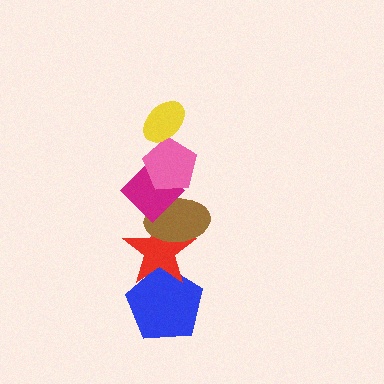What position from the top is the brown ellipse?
The brown ellipse is 4th from the top.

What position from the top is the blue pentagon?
The blue pentagon is 6th from the top.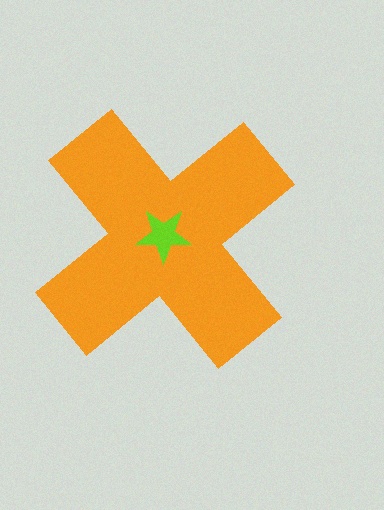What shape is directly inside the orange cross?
The lime star.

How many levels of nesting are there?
2.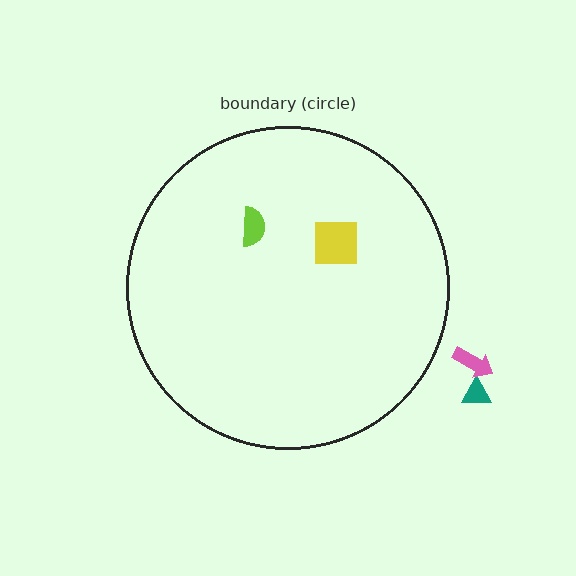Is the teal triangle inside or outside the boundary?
Outside.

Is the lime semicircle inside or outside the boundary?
Inside.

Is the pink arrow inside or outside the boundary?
Outside.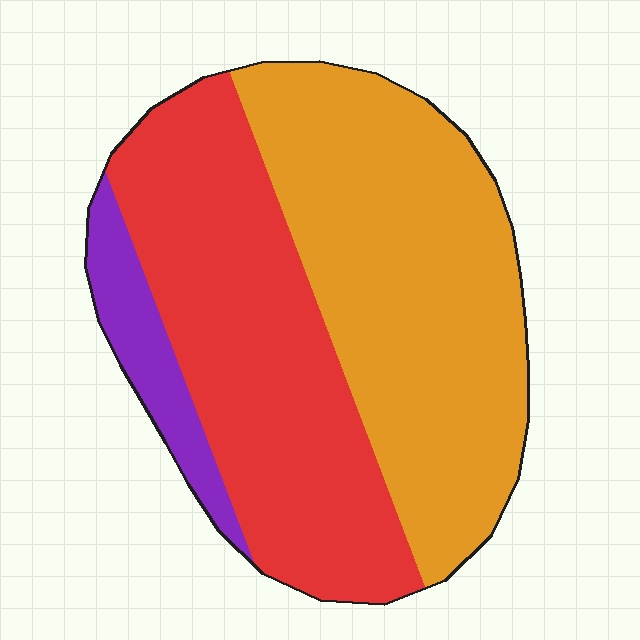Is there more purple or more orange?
Orange.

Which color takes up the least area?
Purple, at roughly 10%.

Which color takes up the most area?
Orange, at roughly 50%.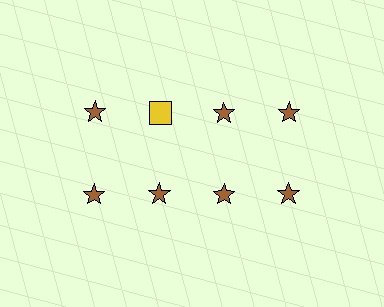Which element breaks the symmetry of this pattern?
The yellow square in the top row, second from left column breaks the symmetry. All other shapes are brown stars.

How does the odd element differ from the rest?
It differs in both color (yellow instead of brown) and shape (square instead of star).